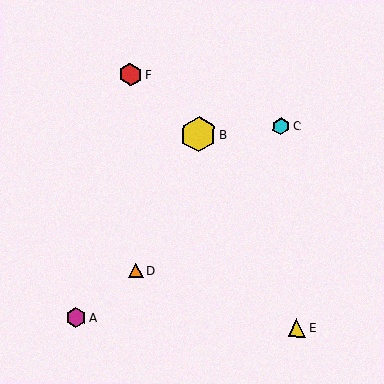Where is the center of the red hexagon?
The center of the red hexagon is at (130, 75).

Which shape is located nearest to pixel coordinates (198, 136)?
The yellow hexagon (labeled B) at (199, 134) is nearest to that location.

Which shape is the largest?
The yellow hexagon (labeled B) is the largest.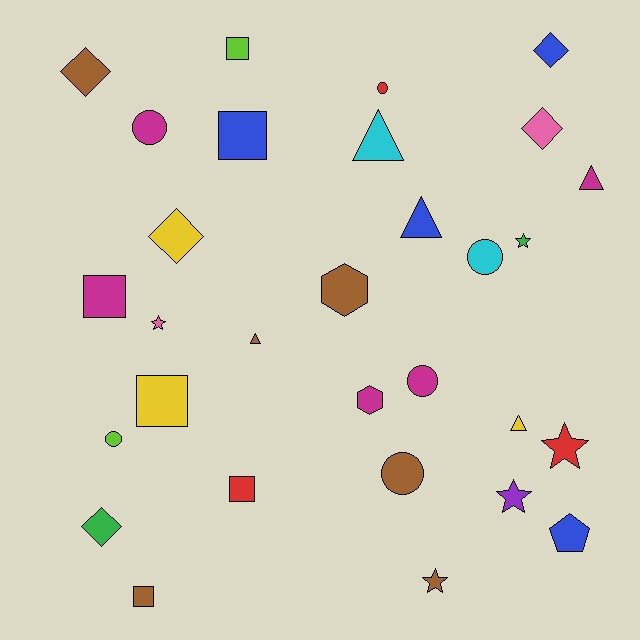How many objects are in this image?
There are 30 objects.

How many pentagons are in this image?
There is 1 pentagon.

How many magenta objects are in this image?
There are 5 magenta objects.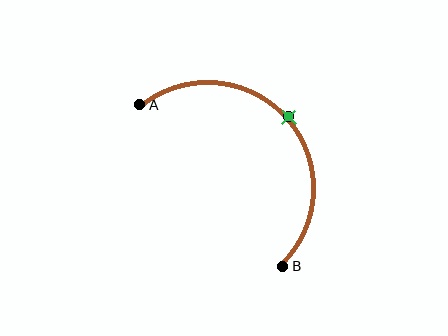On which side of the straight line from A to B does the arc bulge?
The arc bulges above and to the right of the straight line connecting A and B.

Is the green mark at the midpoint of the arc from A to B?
Yes. The green mark lies on the arc at equal arc-length from both A and B — it is the arc midpoint.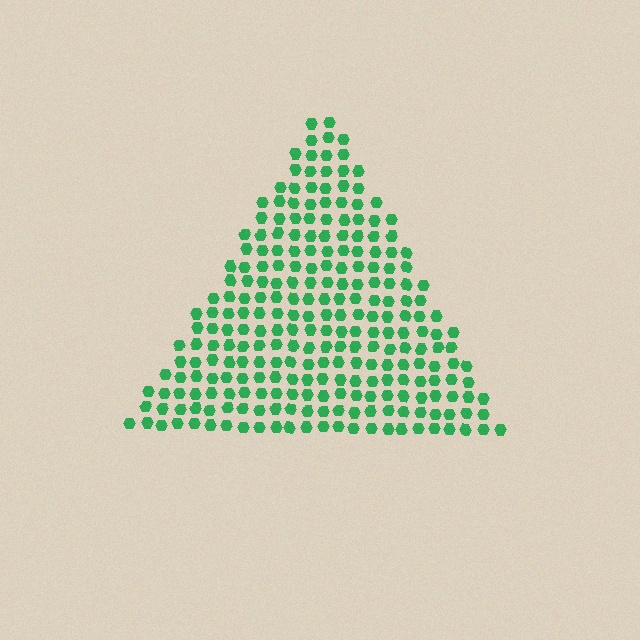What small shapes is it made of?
It is made of small hexagons.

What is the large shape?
The large shape is a triangle.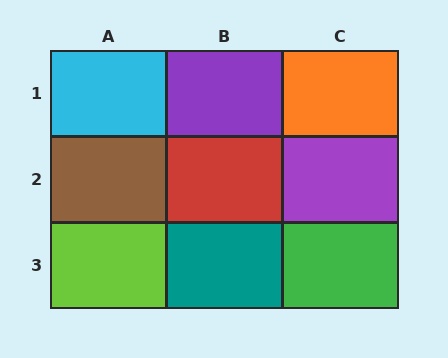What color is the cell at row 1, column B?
Purple.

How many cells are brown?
1 cell is brown.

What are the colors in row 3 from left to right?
Lime, teal, green.